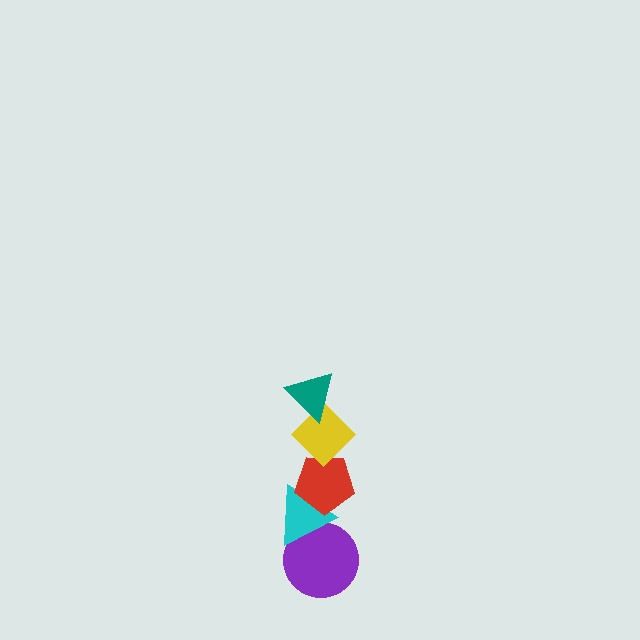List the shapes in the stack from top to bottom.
From top to bottom: the teal triangle, the yellow diamond, the red pentagon, the cyan triangle, the purple circle.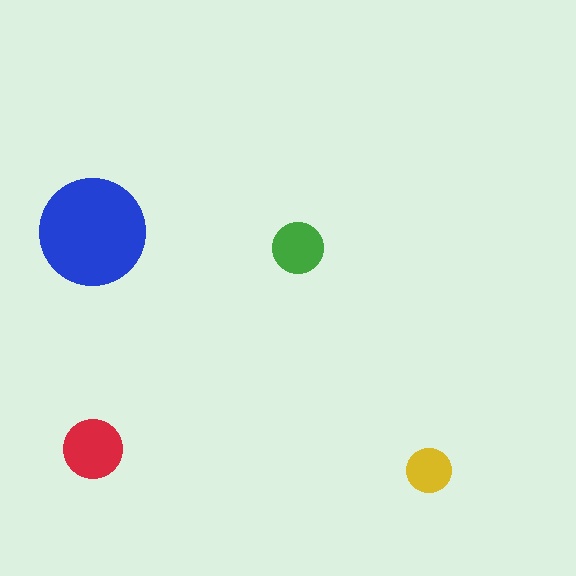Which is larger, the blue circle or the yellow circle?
The blue one.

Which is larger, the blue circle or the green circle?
The blue one.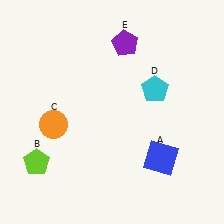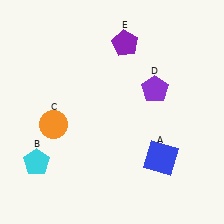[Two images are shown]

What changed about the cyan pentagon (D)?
In Image 1, D is cyan. In Image 2, it changed to purple.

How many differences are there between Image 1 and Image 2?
There are 2 differences between the two images.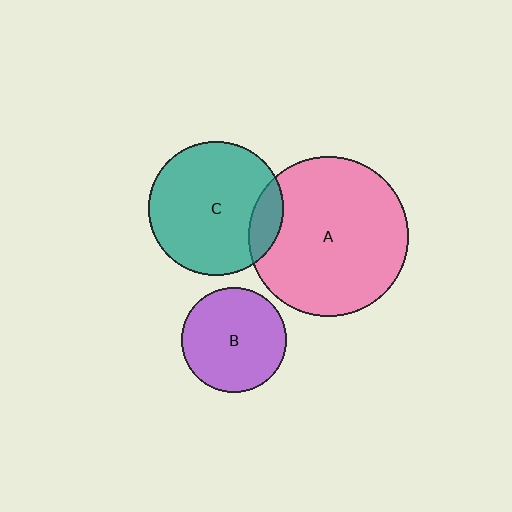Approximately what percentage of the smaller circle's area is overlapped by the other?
Approximately 15%.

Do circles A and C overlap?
Yes.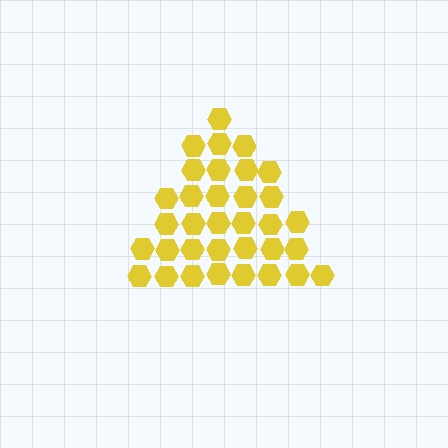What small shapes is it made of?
It is made of small hexagons.